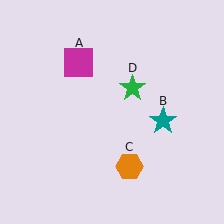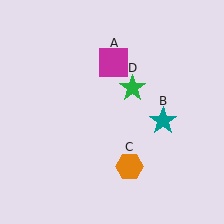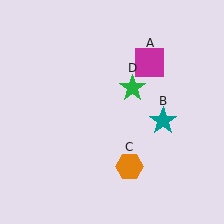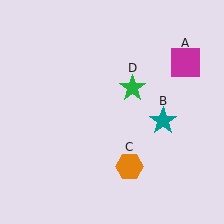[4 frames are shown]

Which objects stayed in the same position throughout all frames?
Teal star (object B) and orange hexagon (object C) and green star (object D) remained stationary.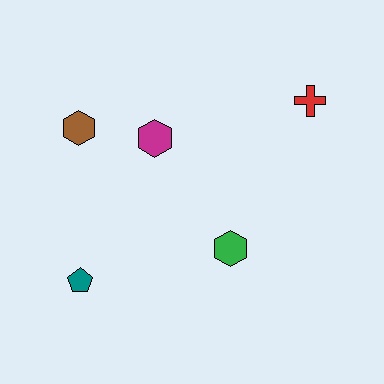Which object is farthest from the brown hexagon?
The red cross is farthest from the brown hexagon.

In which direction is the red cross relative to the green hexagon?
The red cross is above the green hexagon.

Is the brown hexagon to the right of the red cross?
No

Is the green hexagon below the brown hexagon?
Yes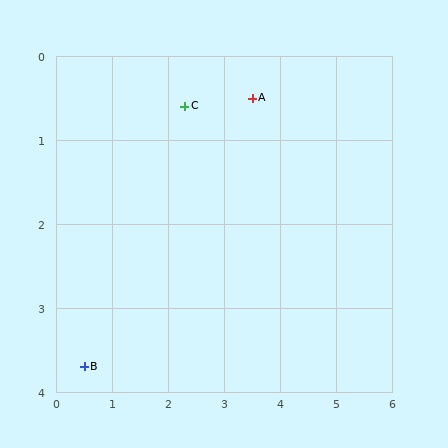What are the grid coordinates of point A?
Point A is at approximately (3.5, 0.5).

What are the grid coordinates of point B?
Point B is at approximately (0.5, 3.7).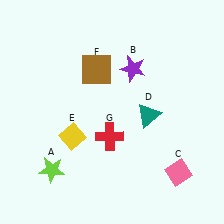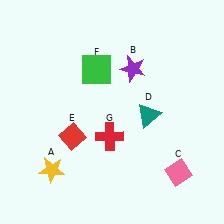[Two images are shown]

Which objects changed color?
A changed from lime to yellow. E changed from yellow to red. F changed from brown to green.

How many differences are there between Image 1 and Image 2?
There are 3 differences between the two images.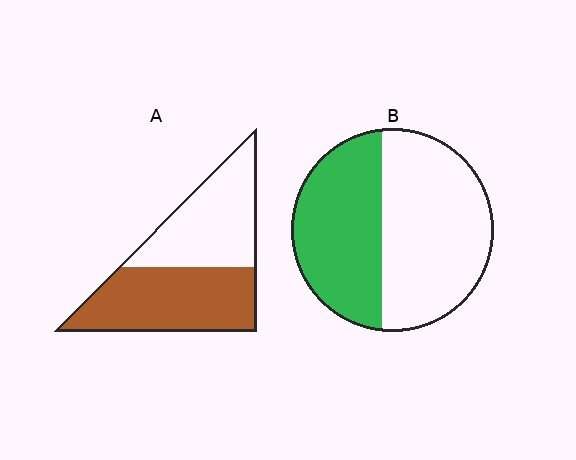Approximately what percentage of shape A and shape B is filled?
A is approximately 55% and B is approximately 45%.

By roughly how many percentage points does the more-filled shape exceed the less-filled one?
By roughly 10 percentage points (A over B).